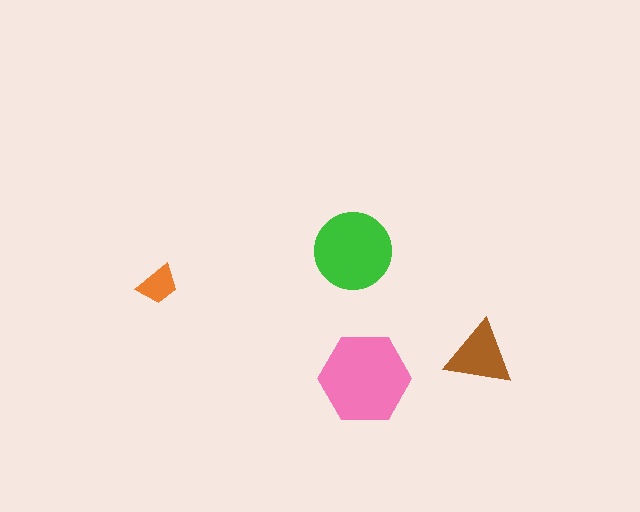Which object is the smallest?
The orange trapezoid.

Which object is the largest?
The pink hexagon.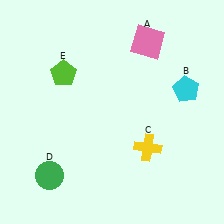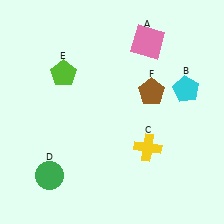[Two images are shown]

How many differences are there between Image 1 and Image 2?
There is 1 difference between the two images.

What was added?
A brown pentagon (F) was added in Image 2.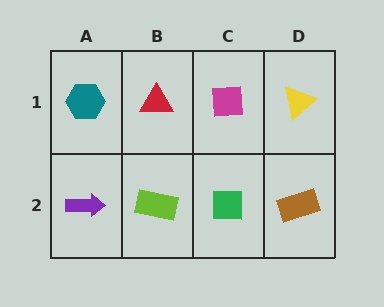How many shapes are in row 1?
4 shapes.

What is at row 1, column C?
A magenta square.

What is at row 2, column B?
A lime rectangle.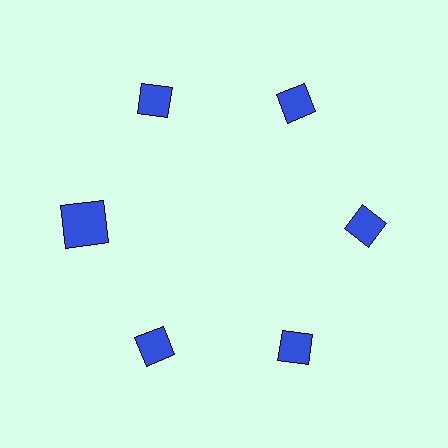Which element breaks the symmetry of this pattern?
The blue square at roughly the 9 o'clock position breaks the symmetry. All other shapes are blue diamonds.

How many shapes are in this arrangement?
There are 6 shapes arranged in a ring pattern.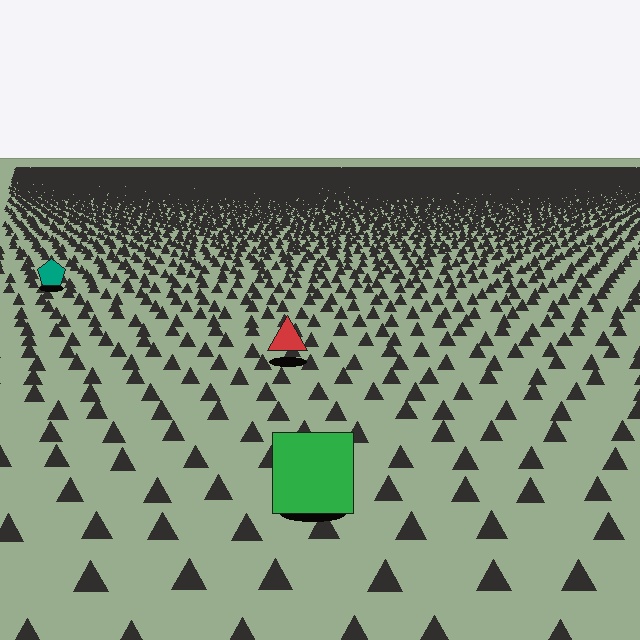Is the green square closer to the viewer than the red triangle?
Yes. The green square is closer — you can tell from the texture gradient: the ground texture is coarser near it.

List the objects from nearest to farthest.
From nearest to farthest: the green square, the red triangle, the teal pentagon.